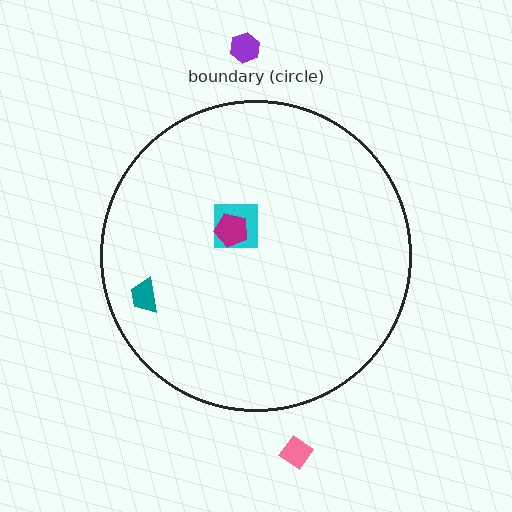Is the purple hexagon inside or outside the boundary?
Outside.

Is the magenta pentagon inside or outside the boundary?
Inside.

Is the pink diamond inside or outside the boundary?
Outside.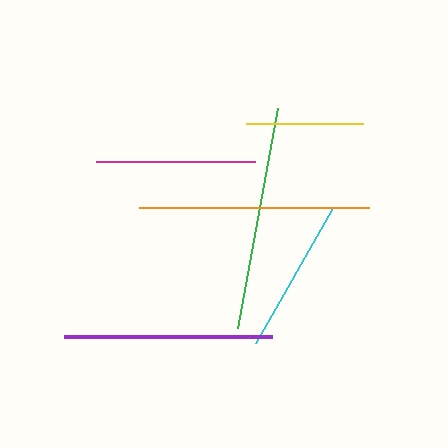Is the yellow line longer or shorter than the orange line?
The orange line is longer than the yellow line.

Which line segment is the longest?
The orange line is the longest at approximately 230 pixels.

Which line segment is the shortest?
The yellow line is the shortest at approximately 116 pixels.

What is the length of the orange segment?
The orange segment is approximately 230 pixels long.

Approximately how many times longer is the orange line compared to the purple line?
The orange line is approximately 1.1 times the length of the purple line.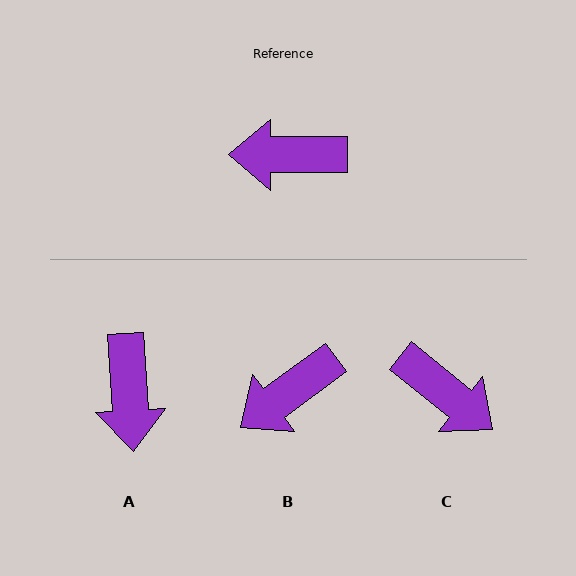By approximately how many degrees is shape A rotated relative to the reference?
Approximately 94 degrees counter-clockwise.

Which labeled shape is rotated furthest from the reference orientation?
C, about 141 degrees away.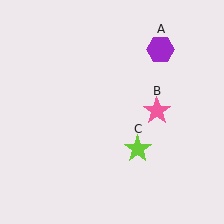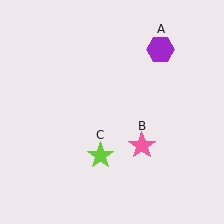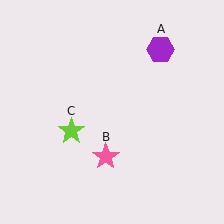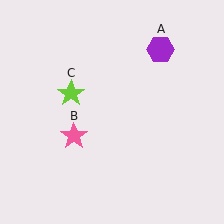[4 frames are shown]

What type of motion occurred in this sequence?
The pink star (object B), lime star (object C) rotated clockwise around the center of the scene.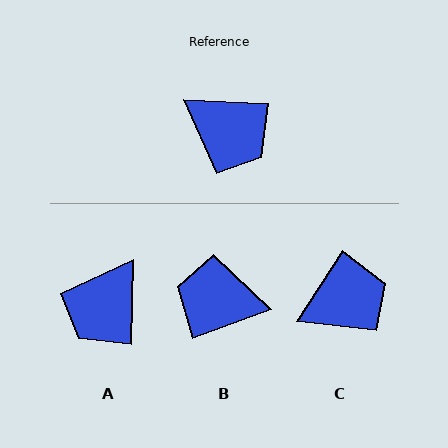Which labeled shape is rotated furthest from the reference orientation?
B, about 158 degrees away.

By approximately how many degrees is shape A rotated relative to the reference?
Approximately 89 degrees clockwise.